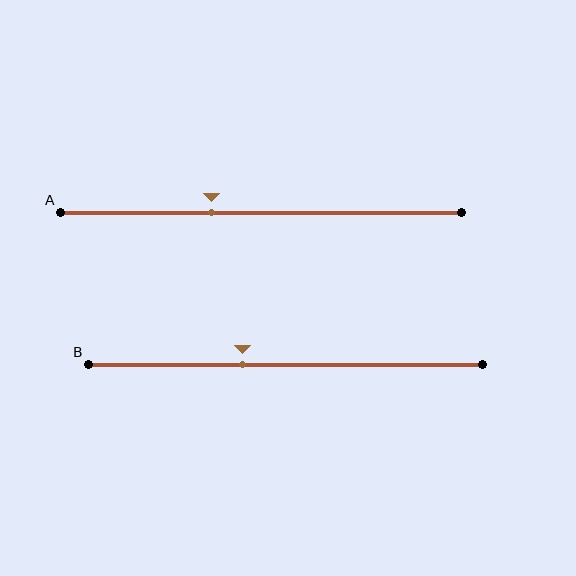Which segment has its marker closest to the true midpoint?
Segment B has its marker closest to the true midpoint.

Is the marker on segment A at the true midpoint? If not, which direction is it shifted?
No, the marker on segment A is shifted to the left by about 12% of the segment length.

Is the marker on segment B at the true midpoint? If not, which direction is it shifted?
No, the marker on segment B is shifted to the left by about 11% of the segment length.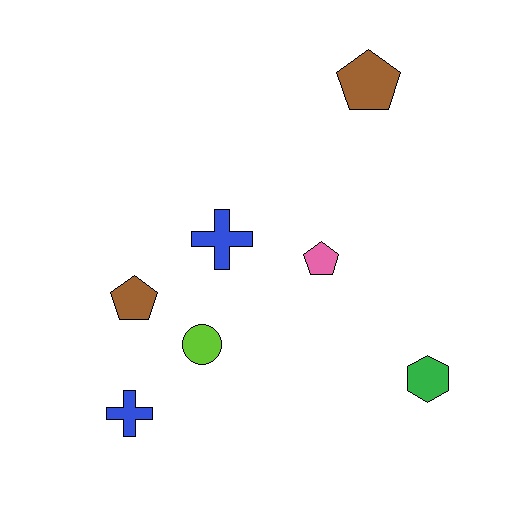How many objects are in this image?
There are 7 objects.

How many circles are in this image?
There is 1 circle.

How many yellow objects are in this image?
There are no yellow objects.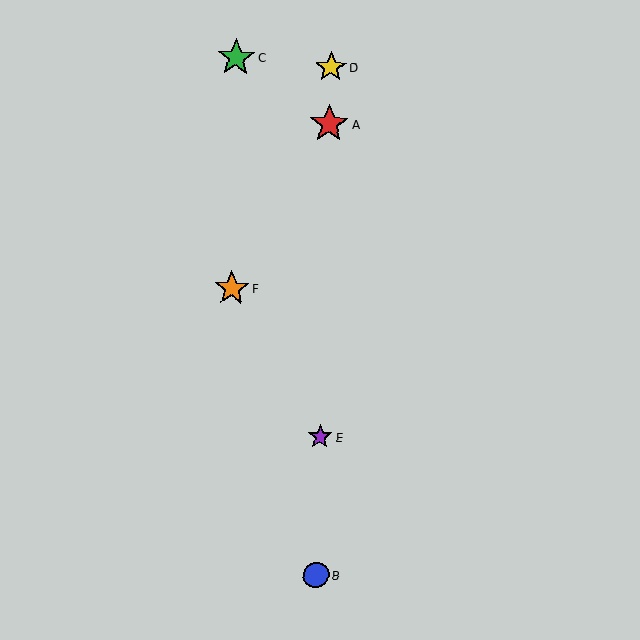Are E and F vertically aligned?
No, E is at x≈320 and F is at x≈232.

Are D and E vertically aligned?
Yes, both are at x≈331.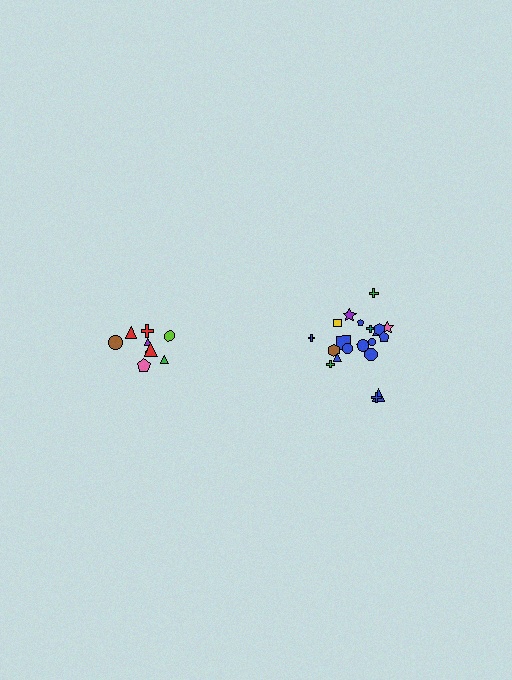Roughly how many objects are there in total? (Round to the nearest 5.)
Roughly 30 objects in total.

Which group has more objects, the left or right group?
The right group.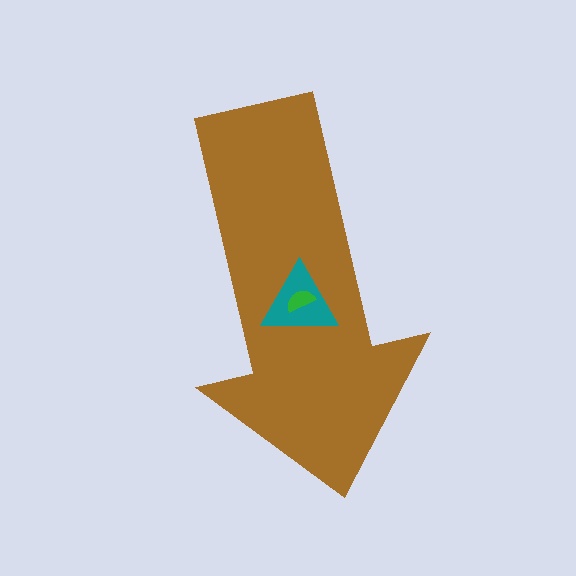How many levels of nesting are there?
3.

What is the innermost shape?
The green semicircle.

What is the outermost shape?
The brown arrow.